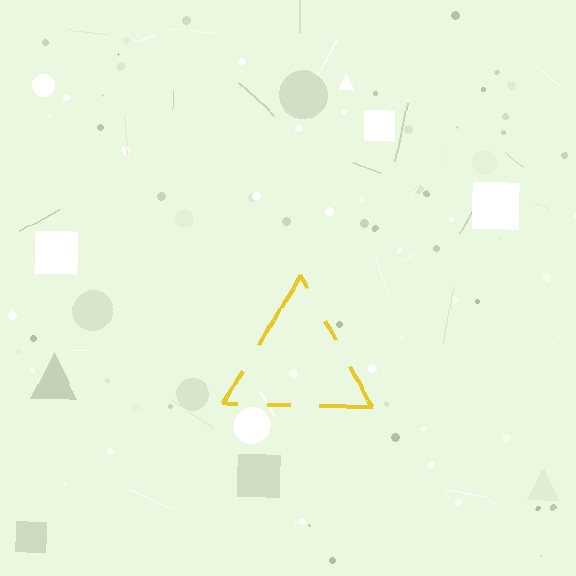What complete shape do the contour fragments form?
The contour fragments form a triangle.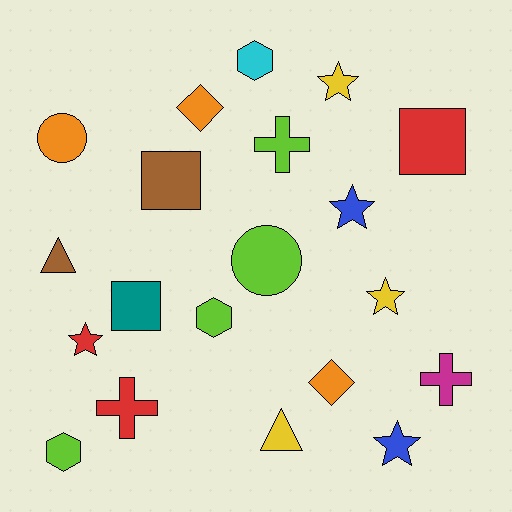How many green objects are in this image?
There are no green objects.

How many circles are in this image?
There are 2 circles.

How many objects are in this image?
There are 20 objects.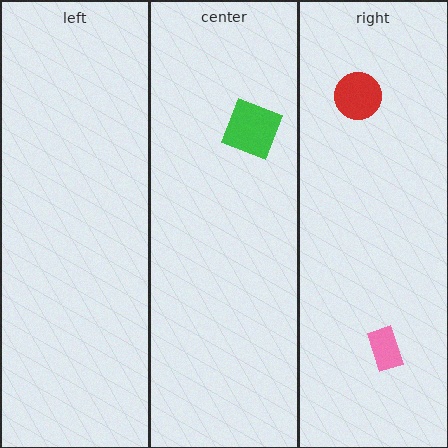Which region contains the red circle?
The right region.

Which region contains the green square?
The center region.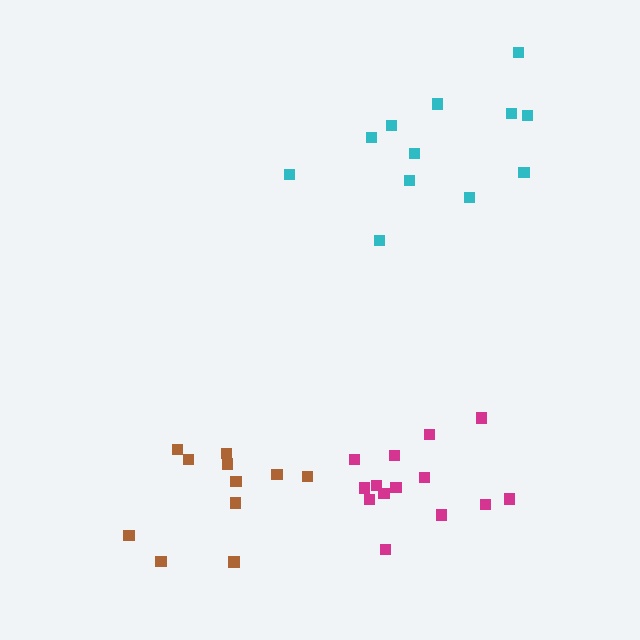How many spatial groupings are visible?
There are 3 spatial groupings.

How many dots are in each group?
Group 1: 14 dots, Group 2: 12 dots, Group 3: 11 dots (37 total).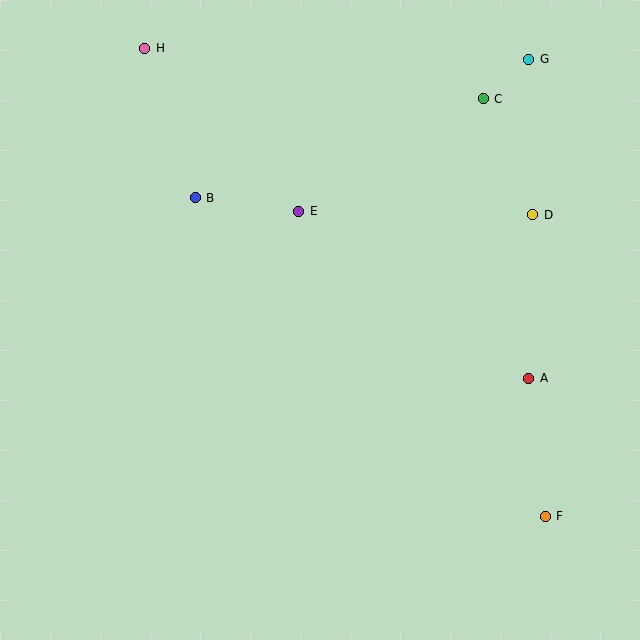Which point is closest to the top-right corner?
Point G is closest to the top-right corner.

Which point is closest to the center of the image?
Point E at (299, 211) is closest to the center.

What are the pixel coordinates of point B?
Point B is at (195, 198).